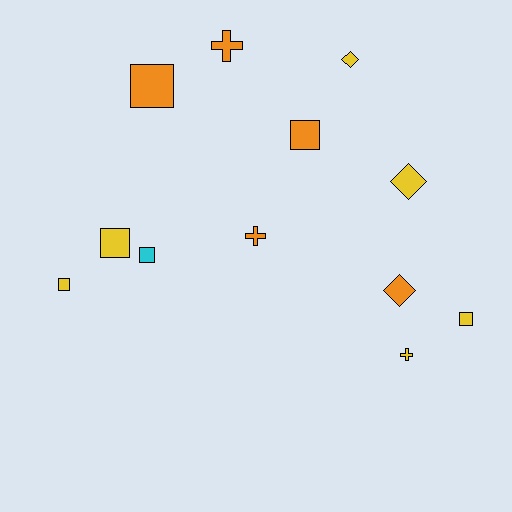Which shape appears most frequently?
Square, with 6 objects.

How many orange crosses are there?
There are 2 orange crosses.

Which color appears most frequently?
Yellow, with 6 objects.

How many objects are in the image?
There are 12 objects.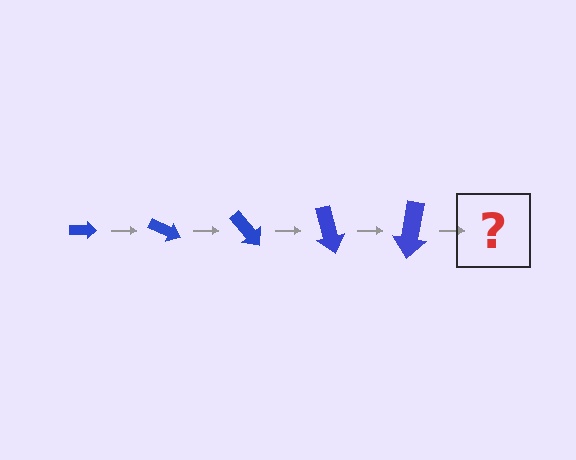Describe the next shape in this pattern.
It should be an arrow, larger than the previous one and rotated 125 degrees from the start.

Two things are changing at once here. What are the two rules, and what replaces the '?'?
The two rules are that the arrow grows larger each step and it rotates 25 degrees each step. The '?' should be an arrow, larger than the previous one and rotated 125 degrees from the start.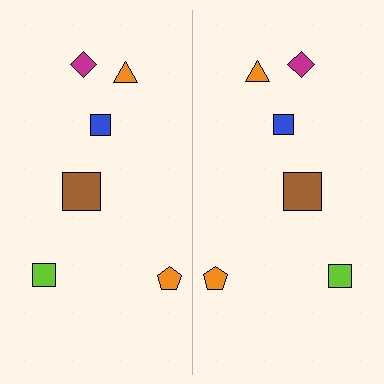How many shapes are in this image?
There are 12 shapes in this image.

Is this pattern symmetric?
Yes, this pattern has bilateral (reflection) symmetry.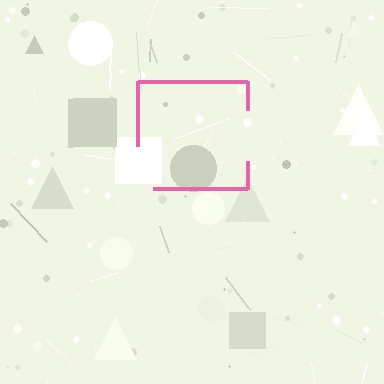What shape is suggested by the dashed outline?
The dashed outline suggests a square.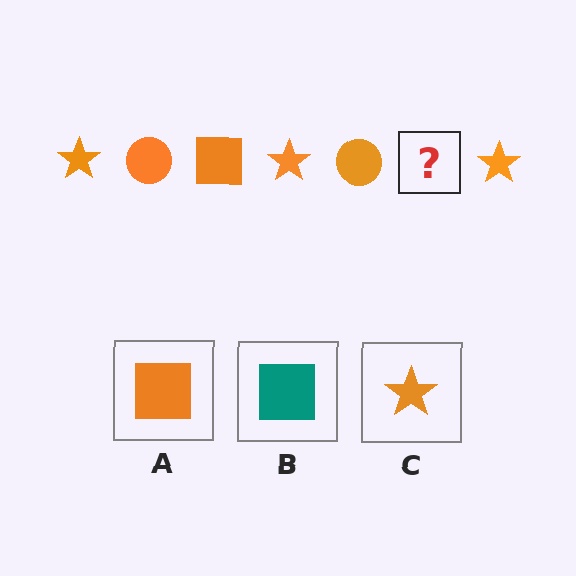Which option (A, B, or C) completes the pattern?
A.